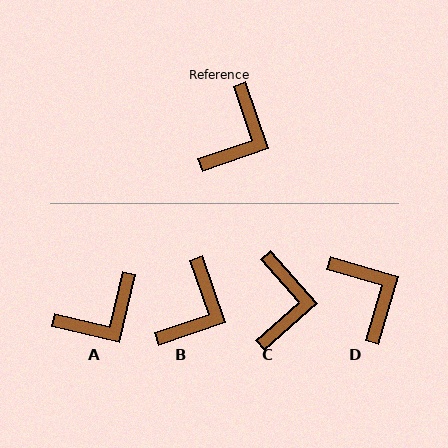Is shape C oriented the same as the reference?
No, it is off by about 22 degrees.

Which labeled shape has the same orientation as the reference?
B.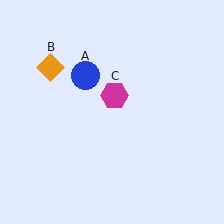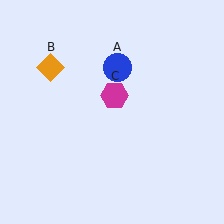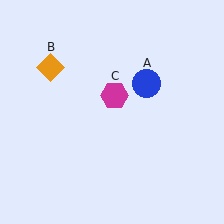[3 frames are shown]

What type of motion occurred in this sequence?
The blue circle (object A) rotated clockwise around the center of the scene.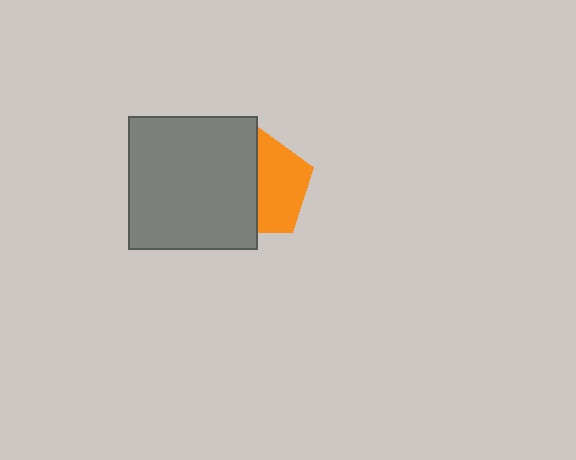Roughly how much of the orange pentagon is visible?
About half of it is visible (roughly 51%).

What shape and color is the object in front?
The object in front is a gray rectangle.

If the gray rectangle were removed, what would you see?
You would see the complete orange pentagon.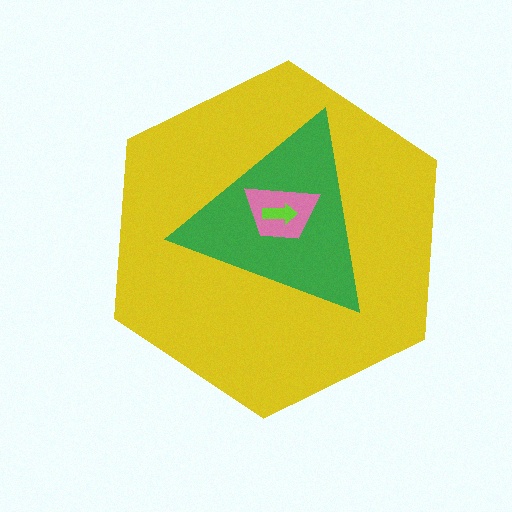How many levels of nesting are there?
4.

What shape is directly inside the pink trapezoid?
The lime arrow.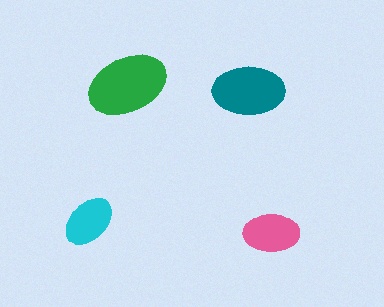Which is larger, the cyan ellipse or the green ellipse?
The green one.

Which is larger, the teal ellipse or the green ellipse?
The green one.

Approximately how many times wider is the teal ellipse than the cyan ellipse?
About 1.5 times wider.